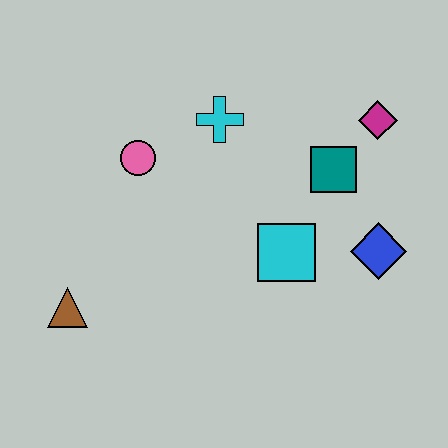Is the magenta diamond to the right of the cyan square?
Yes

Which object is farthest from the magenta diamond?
The brown triangle is farthest from the magenta diamond.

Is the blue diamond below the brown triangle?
No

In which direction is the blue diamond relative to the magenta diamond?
The blue diamond is below the magenta diamond.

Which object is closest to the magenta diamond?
The teal square is closest to the magenta diamond.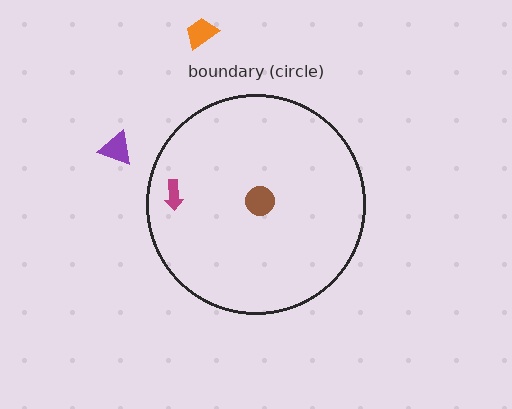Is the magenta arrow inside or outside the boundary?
Inside.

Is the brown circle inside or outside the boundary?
Inside.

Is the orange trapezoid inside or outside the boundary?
Outside.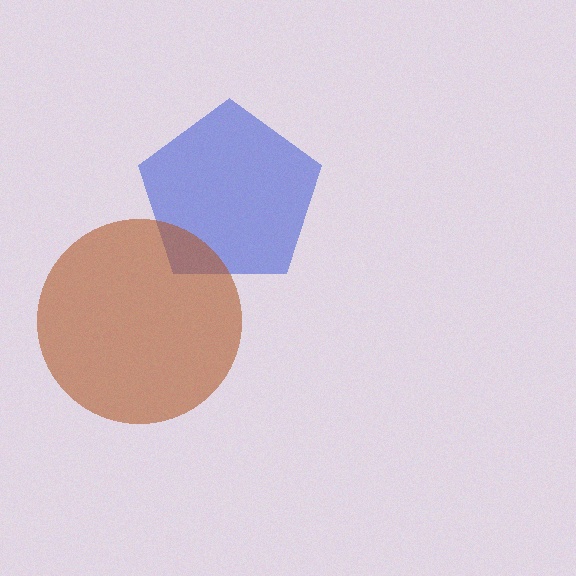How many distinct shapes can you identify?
There are 2 distinct shapes: a blue pentagon, a brown circle.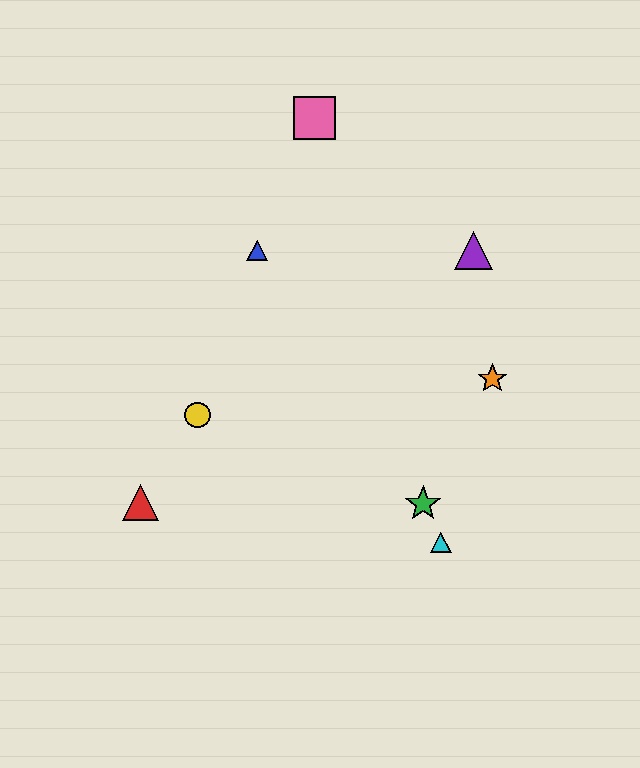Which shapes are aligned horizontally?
The blue triangle, the purple triangle are aligned horizontally.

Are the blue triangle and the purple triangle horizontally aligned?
Yes, both are at y≈251.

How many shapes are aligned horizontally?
2 shapes (the blue triangle, the purple triangle) are aligned horizontally.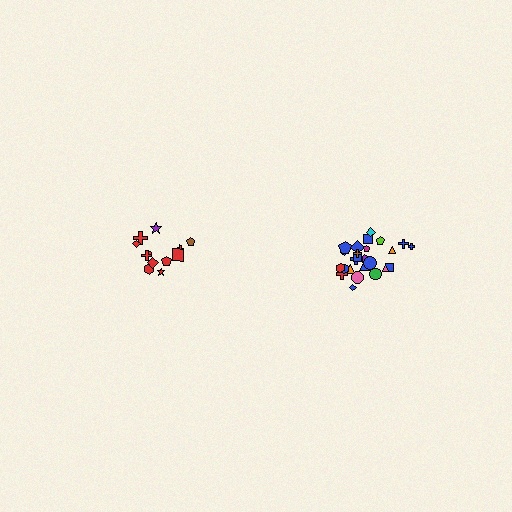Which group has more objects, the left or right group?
The right group.